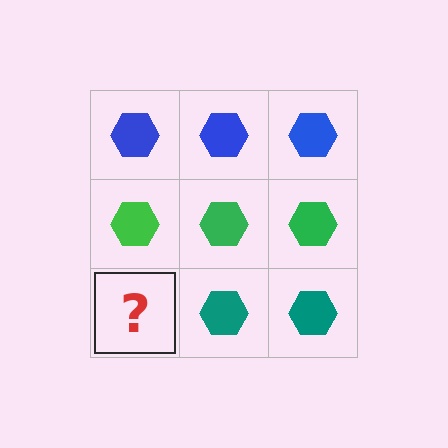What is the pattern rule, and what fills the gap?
The rule is that each row has a consistent color. The gap should be filled with a teal hexagon.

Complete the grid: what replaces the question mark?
The question mark should be replaced with a teal hexagon.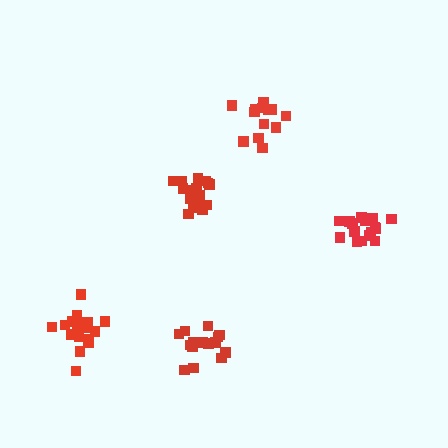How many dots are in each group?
Group 1: 13 dots, Group 2: 18 dots, Group 3: 19 dots, Group 4: 16 dots, Group 5: 15 dots (81 total).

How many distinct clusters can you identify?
There are 5 distinct clusters.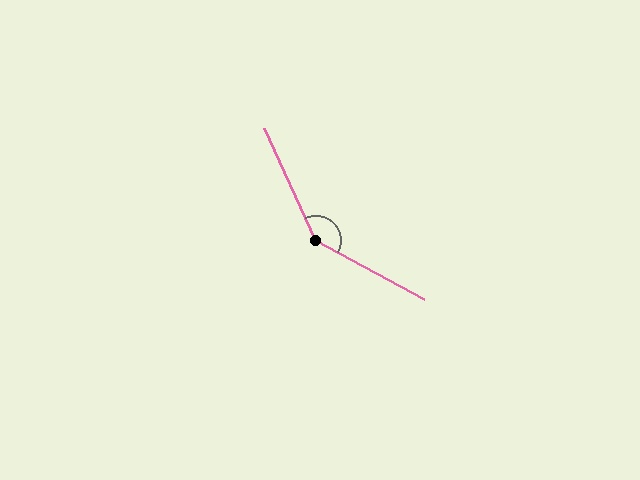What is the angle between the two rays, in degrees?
Approximately 143 degrees.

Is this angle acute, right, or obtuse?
It is obtuse.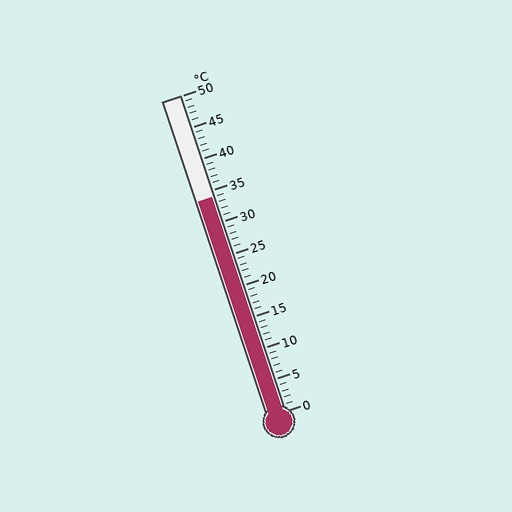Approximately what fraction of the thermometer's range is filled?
The thermometer is filled to approximately 70% of its range.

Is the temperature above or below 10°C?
The temperature is above 10°C.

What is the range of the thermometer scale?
The thermometer scale ranges from 0°C to 50°C.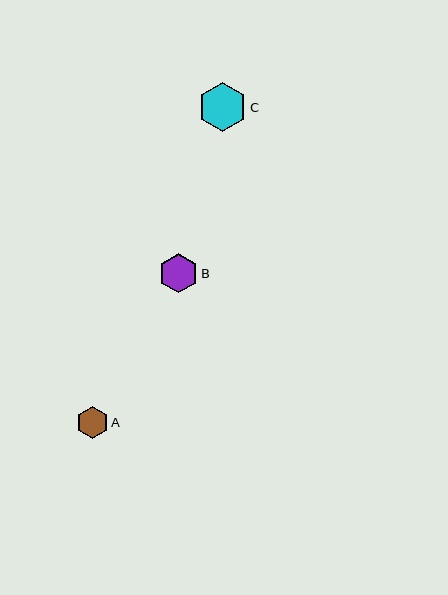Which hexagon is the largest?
Hexagon C is the largest with a size of approximately 48 pixels.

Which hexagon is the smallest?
Hexagon A is the smallest with a size of approximately 32 pixels.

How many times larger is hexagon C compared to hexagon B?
Hexagon C is approximately 1.2 times the size of hexagon B.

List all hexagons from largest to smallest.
From largest to smallest: C, B, A.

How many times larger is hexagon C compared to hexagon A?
Hexagon C is approximately 1.5 times the size of hexagon A.